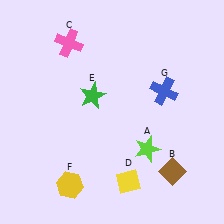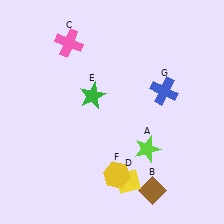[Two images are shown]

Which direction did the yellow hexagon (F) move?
The yellow hexagon (F) moved right.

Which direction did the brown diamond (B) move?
The brown diamond (B) moved left.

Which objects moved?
The objects that moved are: the brown diamond (B), the yellow hexagon (F).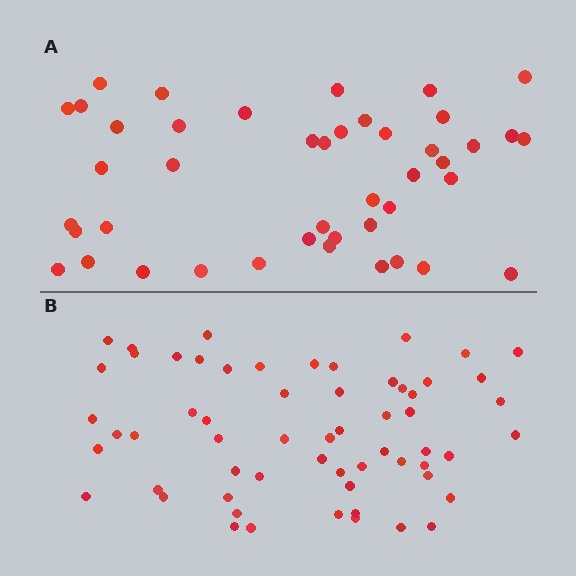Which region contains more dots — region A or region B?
Region B (the bottom region) has more dots.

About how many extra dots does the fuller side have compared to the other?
Region B has approximately 15 more dots than region A.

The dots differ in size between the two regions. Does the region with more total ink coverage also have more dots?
No. Region A has more total ink coverage because its dots are larger, but region B actually contains more individual dots. Total area can be misleading — the number of items is what matters here.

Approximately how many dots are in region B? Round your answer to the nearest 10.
About 60 dots.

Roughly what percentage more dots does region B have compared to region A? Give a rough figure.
About 35% more.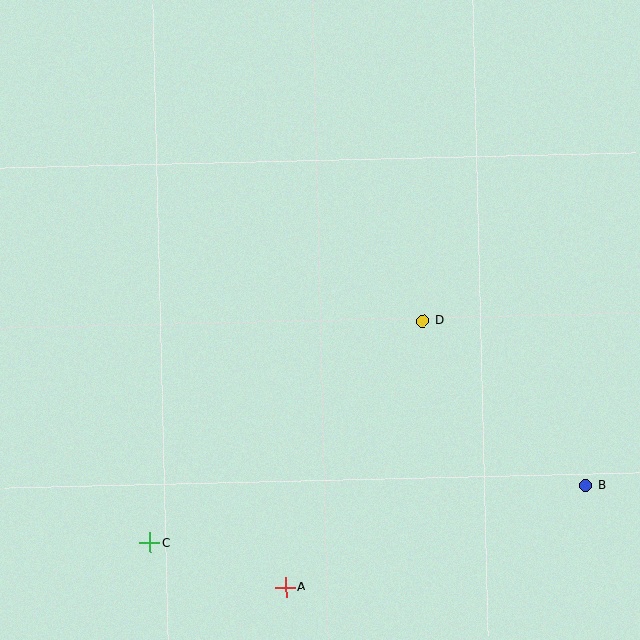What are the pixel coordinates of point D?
Point D is at (423, 321).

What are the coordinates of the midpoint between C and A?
The midpoint between C and A is at (218, 565).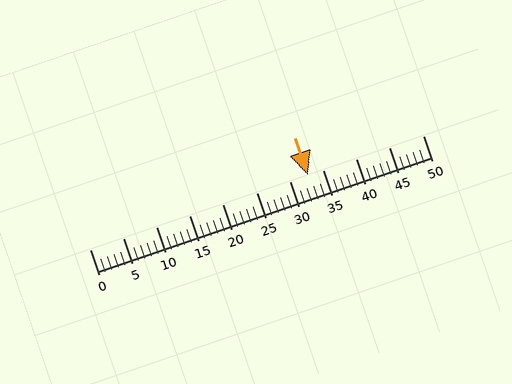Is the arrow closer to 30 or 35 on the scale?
The arrow is closer to 35.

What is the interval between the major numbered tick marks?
The major tick marks are spaced 5 units apart.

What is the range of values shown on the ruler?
The ruler shows values from 0 to 50.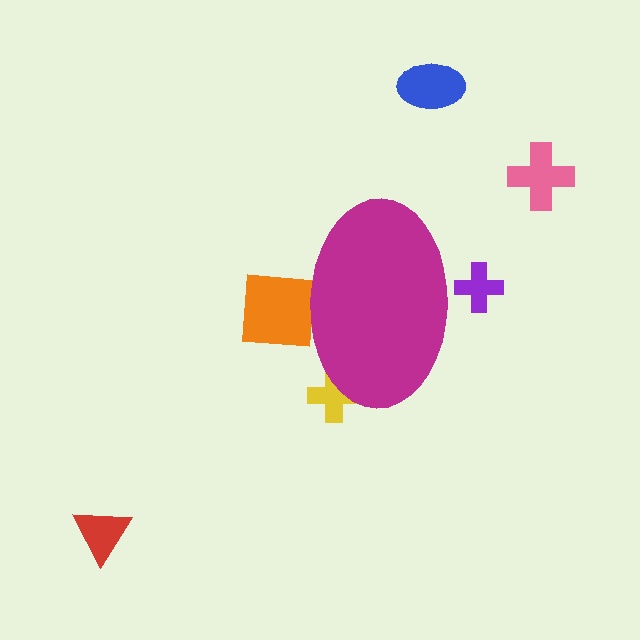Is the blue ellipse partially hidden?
No, the blue ellipse is fully visible.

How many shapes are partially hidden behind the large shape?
3 shapes are partially hidden.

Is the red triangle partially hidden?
No, the red triangle is fully visible.